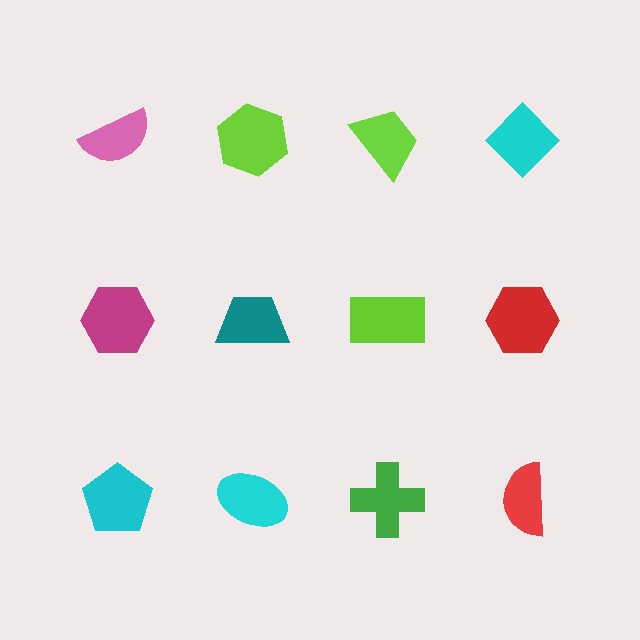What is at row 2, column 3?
A lime rectangle.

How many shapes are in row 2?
4 shapes.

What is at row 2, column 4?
A red hexagon.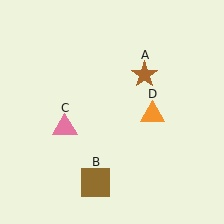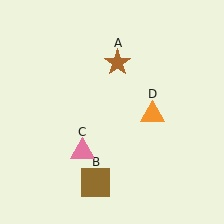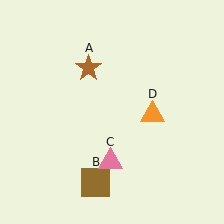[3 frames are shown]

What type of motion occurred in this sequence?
The brown star (object A), pink triangle (object C) rotated counterclockwise around the center of the scene.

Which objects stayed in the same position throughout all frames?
Brown square (object B) and orange triangle (object D) remained stationary.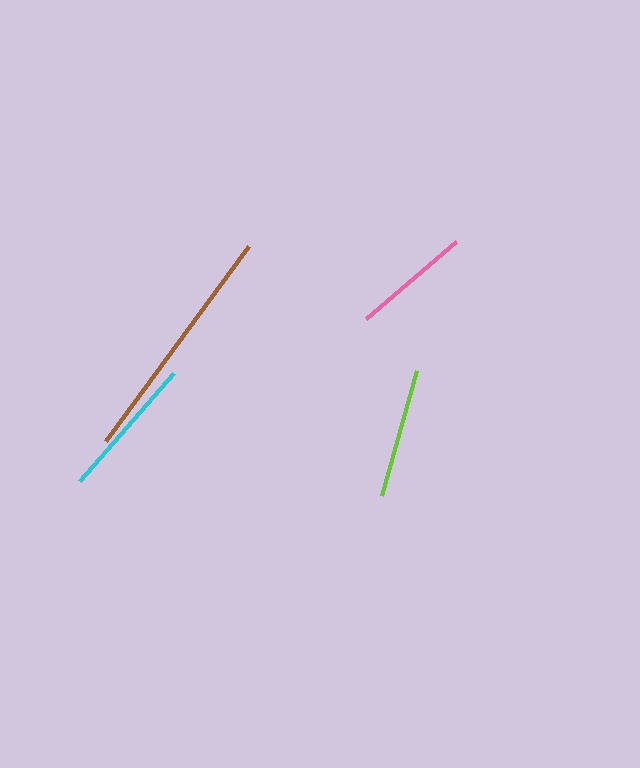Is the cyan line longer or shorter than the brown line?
The brown line is longer than the cyan line.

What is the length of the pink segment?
The pink segment is approximately 119 pixels long.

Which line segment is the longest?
The brown line is the longest at approximately 241 pixels.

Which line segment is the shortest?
The pink line is the shortest at approximately 119 pixels.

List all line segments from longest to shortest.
From longest to shortest: brown, cyan, lime, pink.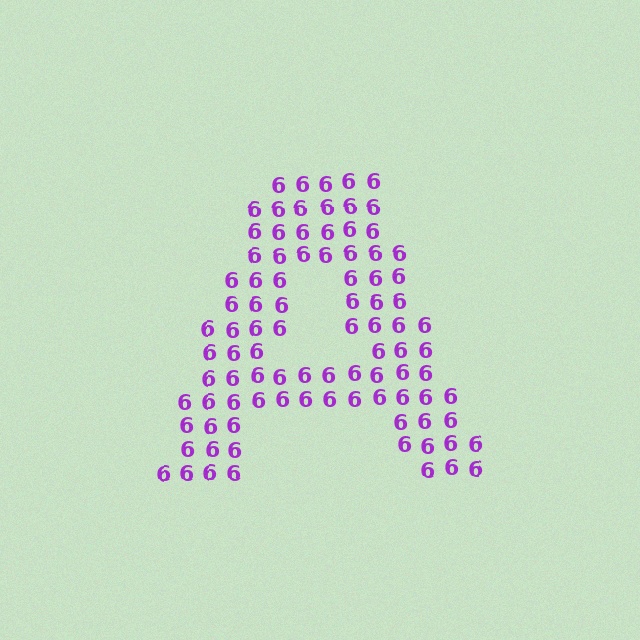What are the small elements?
The small elements are digit 6's.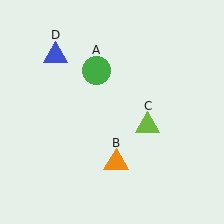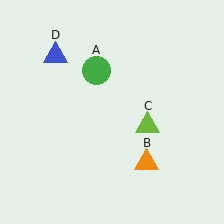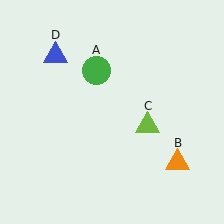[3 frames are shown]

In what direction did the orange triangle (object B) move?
The orange triangle (object B) moved right.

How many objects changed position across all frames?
1 object changed position: orange triangle (object B).